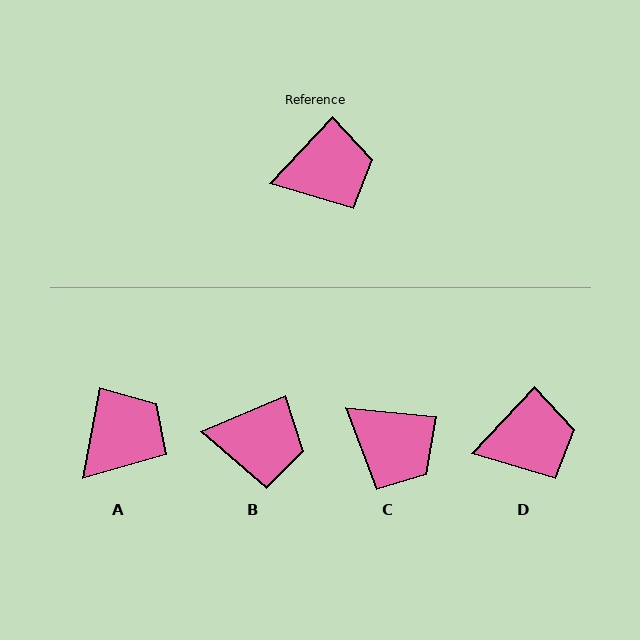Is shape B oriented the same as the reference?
No, it is off by about 24 degrees.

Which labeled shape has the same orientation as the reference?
D.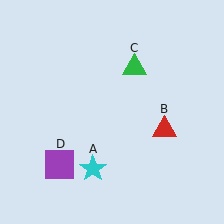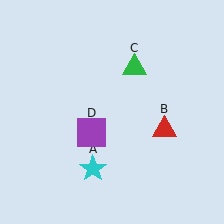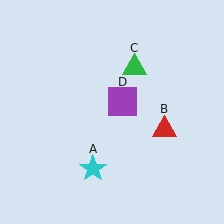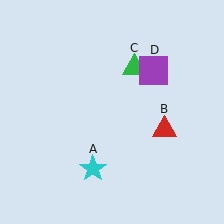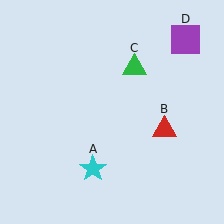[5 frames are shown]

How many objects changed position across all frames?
1 object changed position: purple square (object D).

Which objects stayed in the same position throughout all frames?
Cyan star (object A) and red triangle (object B) and green triangle (object C) remained stationary.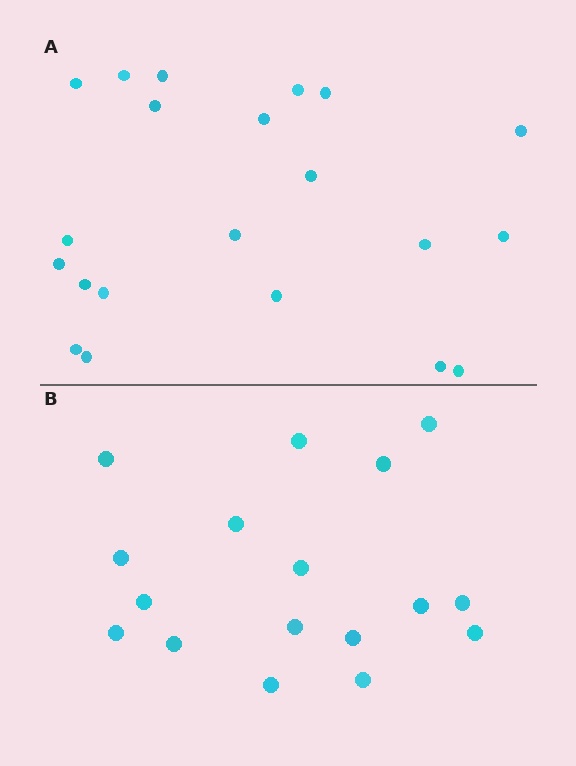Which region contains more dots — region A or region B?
Region A (the top region) has more dots.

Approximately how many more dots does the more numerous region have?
Region A has about 4 more dots than region B.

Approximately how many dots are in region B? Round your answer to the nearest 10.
About 20 dots. (The exact count is 17, which rounds to 20.)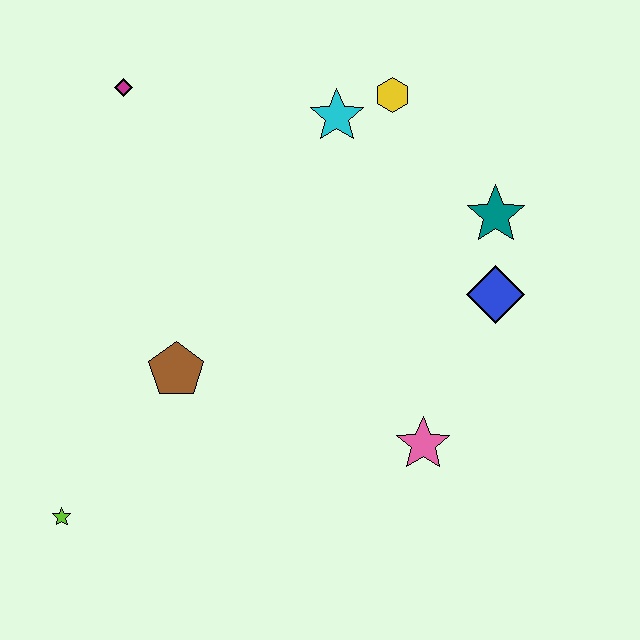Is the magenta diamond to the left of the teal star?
Yes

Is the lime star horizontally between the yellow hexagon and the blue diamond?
No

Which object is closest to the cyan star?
The yellow hexagon is closest to the cyan star.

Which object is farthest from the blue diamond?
The lime star is farthest from the blue diamond.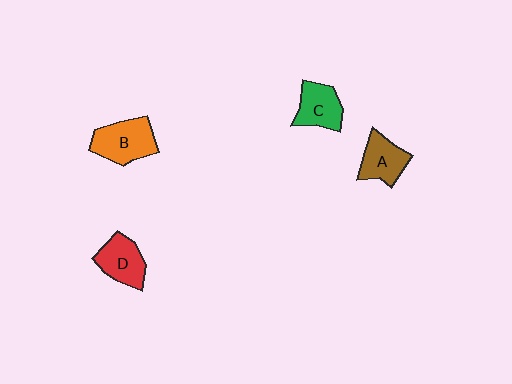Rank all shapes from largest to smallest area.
From largest to smallest: B (orange), D (red), C (green), A (brown).